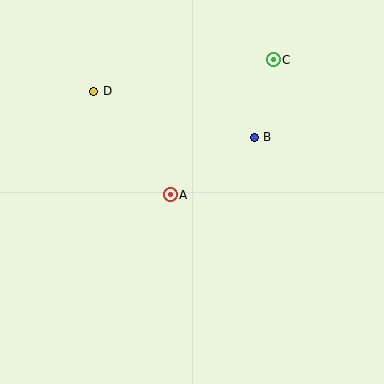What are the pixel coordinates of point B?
Point B is at (254, 137).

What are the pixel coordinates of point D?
Point D is at (94, 91).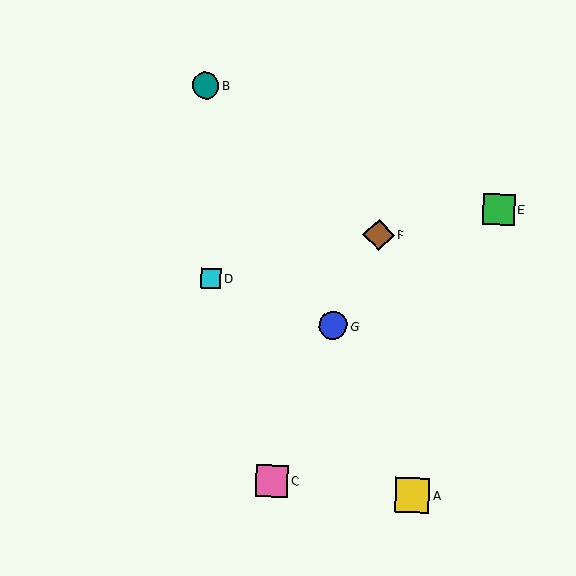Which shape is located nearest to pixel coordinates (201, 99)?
The teal circle (labeled B) at (206, 85) is nearest to that location.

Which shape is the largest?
The yellow square (labeled A) is the largest.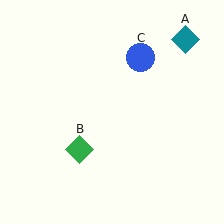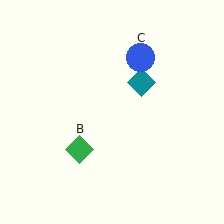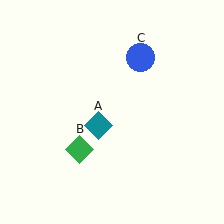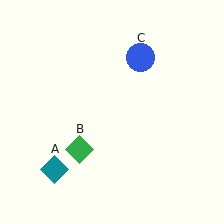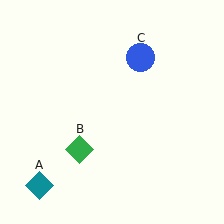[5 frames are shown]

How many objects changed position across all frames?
1 object changed position: teal diamond (object A).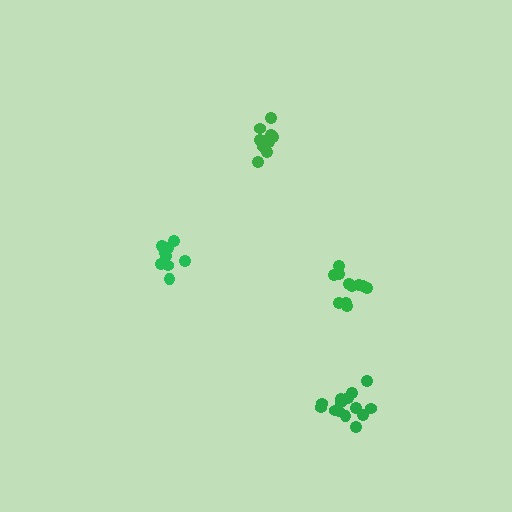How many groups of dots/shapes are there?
There are 4 groups.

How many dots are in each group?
Group 1: 12 dots, Group 2: 9 dots, Group 3: 11 dots, Group 4: 14 dots (46 total).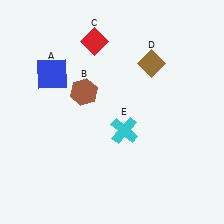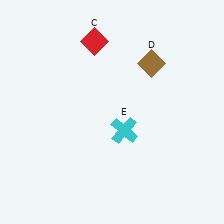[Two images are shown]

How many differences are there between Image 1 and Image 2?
There are 2 differences between the two images.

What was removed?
The blue square (A), the brown hexagon (B) were removed in Image 2.